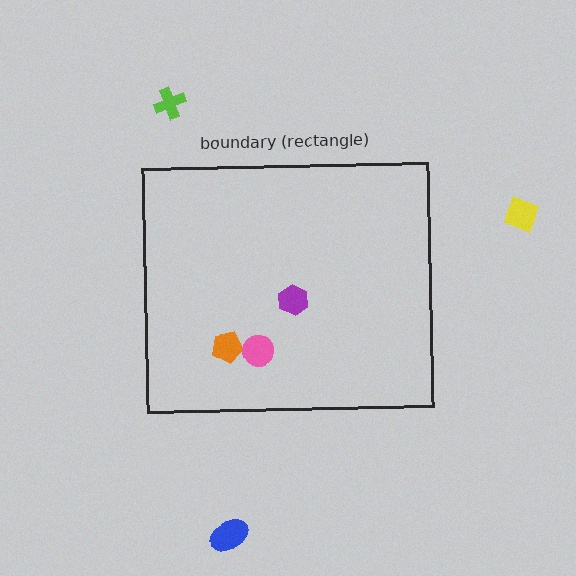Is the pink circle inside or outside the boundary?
Inside.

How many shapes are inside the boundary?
3 inside, 3 outside.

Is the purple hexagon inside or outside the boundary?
Inside.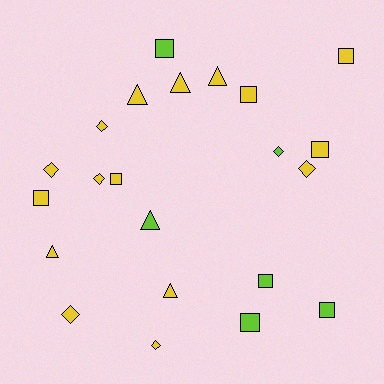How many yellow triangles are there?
There are 5 yellow triangles.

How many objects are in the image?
There are 22 objects.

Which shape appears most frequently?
Square, with 9 objects.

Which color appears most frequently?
Yellow, with 16 objects.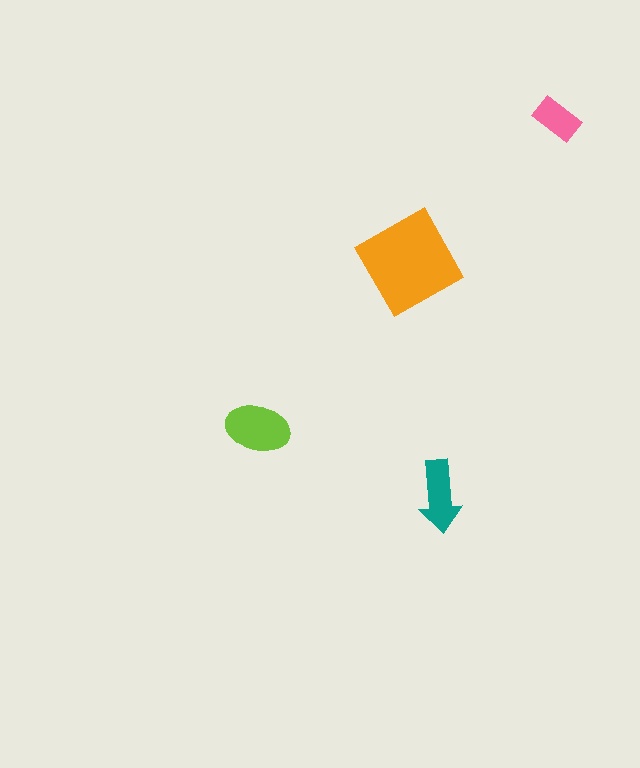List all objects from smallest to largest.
The pink rectangle, the teal arrow, the lime ellipse, the orange square.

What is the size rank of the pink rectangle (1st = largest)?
4th.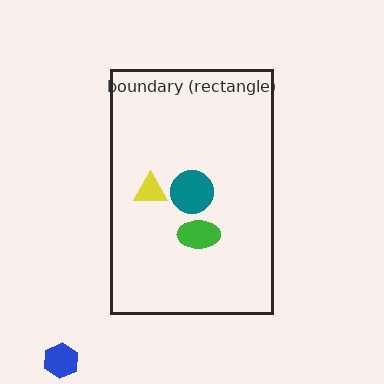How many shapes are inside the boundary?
3 inside, 1 outside.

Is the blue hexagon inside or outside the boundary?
Outside.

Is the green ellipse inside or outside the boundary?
Inside.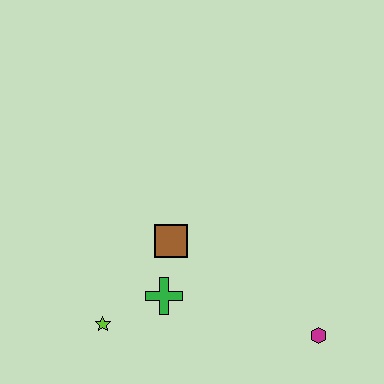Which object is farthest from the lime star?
The magenta hexagon is farthest from the lime star.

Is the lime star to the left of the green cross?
Yes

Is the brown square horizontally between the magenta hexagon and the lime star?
Yes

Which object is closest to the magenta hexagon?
The green cross is closest to the magenta hexagon.